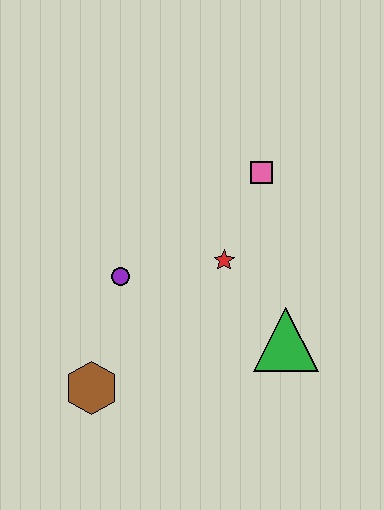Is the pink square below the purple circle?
No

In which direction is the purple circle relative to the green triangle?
The purple circle is to the left of the green triangle.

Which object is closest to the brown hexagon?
The purple circle is closest to the brown hexagon.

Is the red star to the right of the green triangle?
No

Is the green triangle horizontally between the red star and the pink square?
No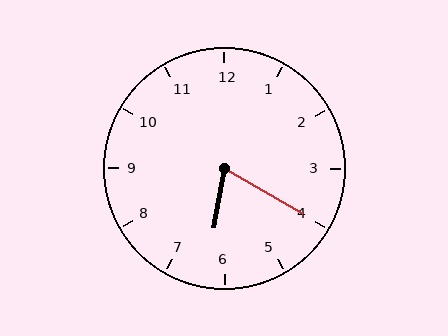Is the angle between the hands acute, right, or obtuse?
It is acute.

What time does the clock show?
6:20.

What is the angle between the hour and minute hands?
Approximately 70 degrees.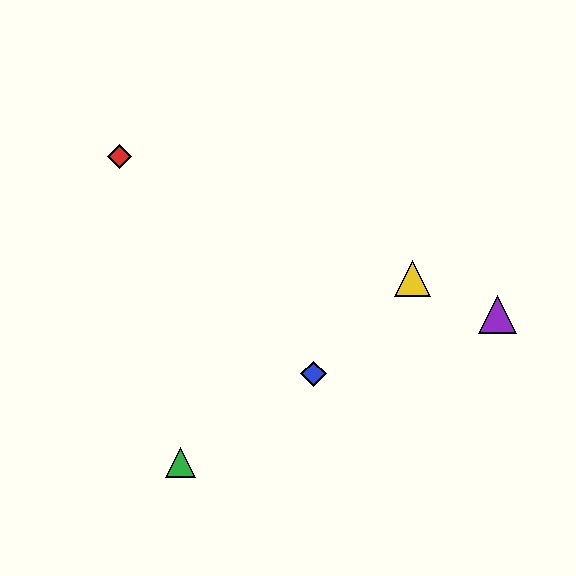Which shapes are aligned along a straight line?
The red diamond, the yellow triangle, the purple triangle are aligned along a straight line.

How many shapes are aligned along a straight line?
3 shapes (the red diamond, the yellow triangle, the purple triangle) are aligned along a straight line.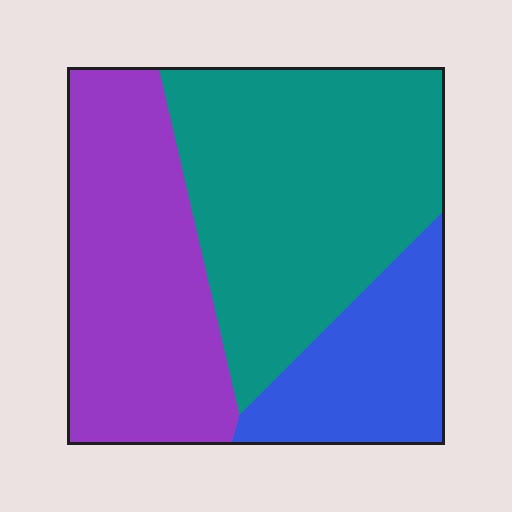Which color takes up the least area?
Blue, at roughly 20%.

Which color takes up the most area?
Teal, at roughly 45%.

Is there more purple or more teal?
Teal.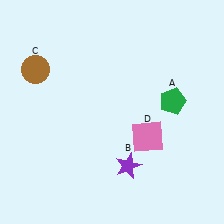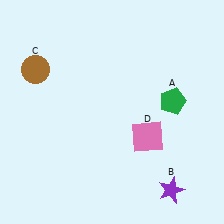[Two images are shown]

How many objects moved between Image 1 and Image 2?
1 object moved between the two images.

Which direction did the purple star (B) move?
The purple star (B) moved right.